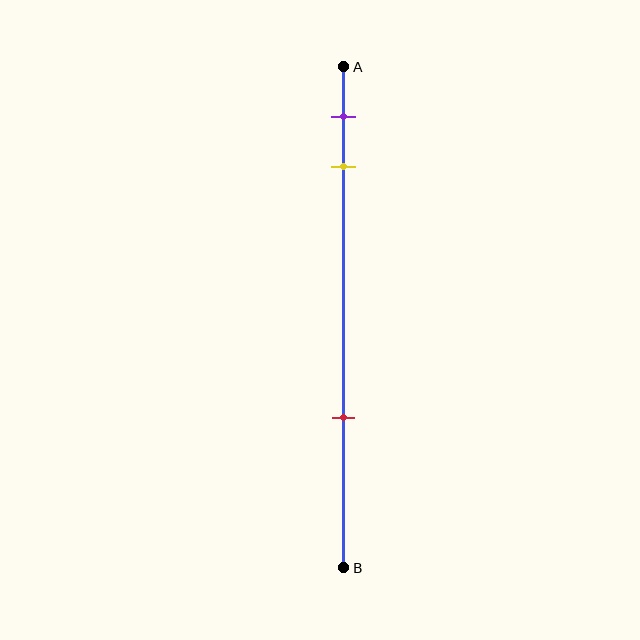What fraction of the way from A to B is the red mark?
The red mark is approximately 70% (0.7) of the way from A to B.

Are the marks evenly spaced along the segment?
No, the marks are not evenly spaced.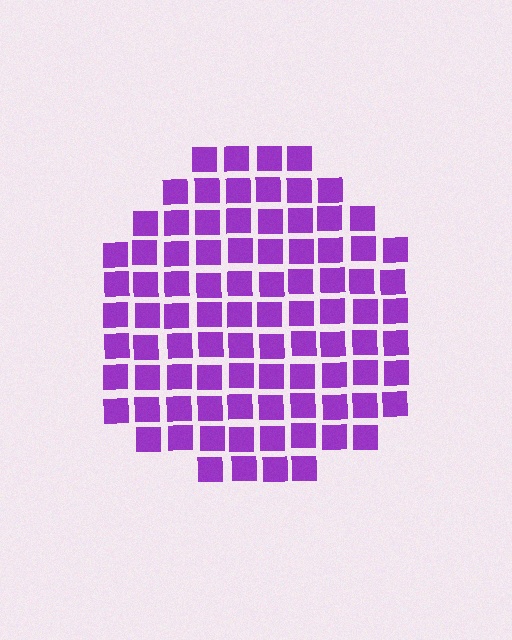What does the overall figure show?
The overall figure shows a circle.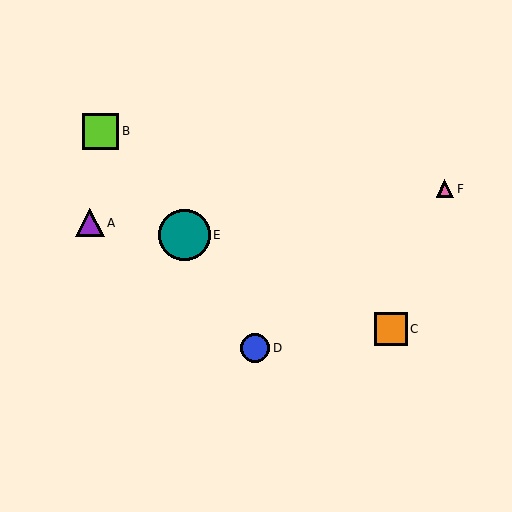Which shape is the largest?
The teal circle (labeled E) is the largest.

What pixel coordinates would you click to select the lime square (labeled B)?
Click at (101, 131) to select the lime square B.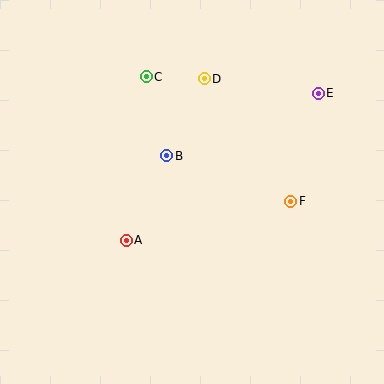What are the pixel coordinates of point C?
Point C is at (146, 77).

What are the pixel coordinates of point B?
Point B is at (167, 156).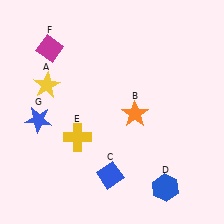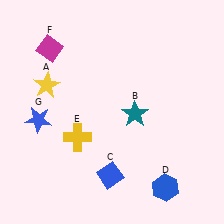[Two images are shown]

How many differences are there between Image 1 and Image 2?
There is 1 difference between the two images.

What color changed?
The star (B) changed from orange in Image 1 to teal in Image 2.